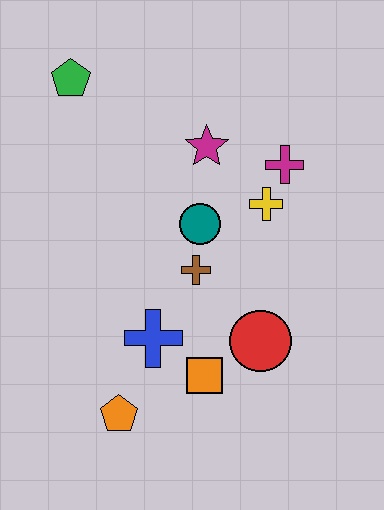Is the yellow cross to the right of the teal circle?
Yes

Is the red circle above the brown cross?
No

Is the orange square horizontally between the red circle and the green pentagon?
Yes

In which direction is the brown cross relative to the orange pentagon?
The brown cross is above the orange pentagon.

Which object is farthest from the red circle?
The green pentagon is farthest from the red circle.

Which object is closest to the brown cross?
The teal circle is closest to the brown cross.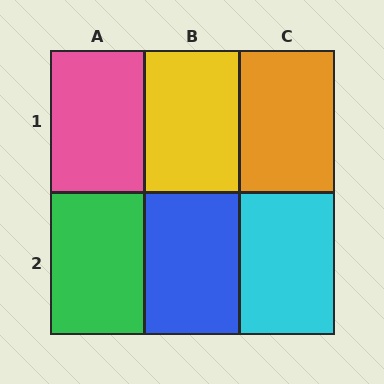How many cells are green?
1 cell is green.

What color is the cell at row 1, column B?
Yellow.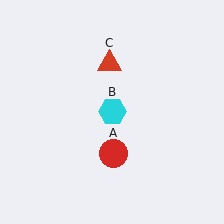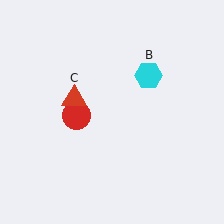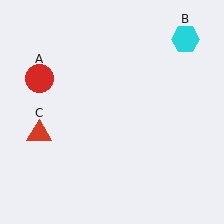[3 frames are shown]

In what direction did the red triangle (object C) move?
The red triangle (object C) moved down and to the left.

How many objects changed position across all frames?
3 objects changed position: red circle (object A), cyan hexagon (object B), red triangle (object C).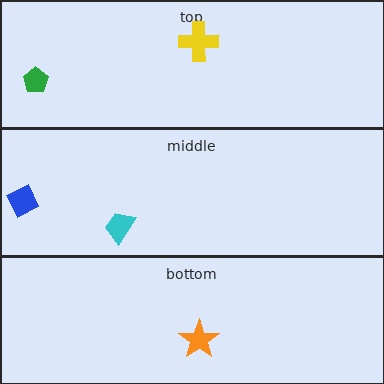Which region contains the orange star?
The bottom region.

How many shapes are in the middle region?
2.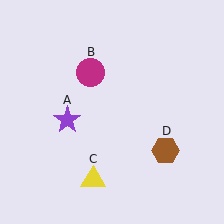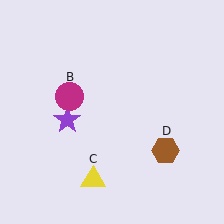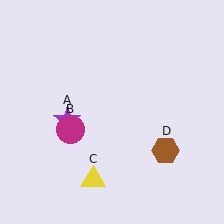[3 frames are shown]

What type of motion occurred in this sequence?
The magenta circle (object B) rotated counterclockwise around the center of the scene.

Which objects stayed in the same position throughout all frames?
Purple star (object A) and yellow triangle (object C) and brown hexagon (object D) remained stationary.